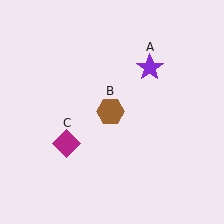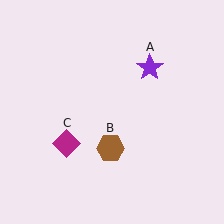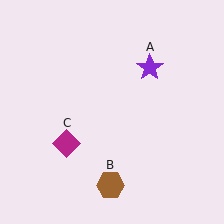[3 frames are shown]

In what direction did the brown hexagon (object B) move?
The brown hexagon (object B) moved down.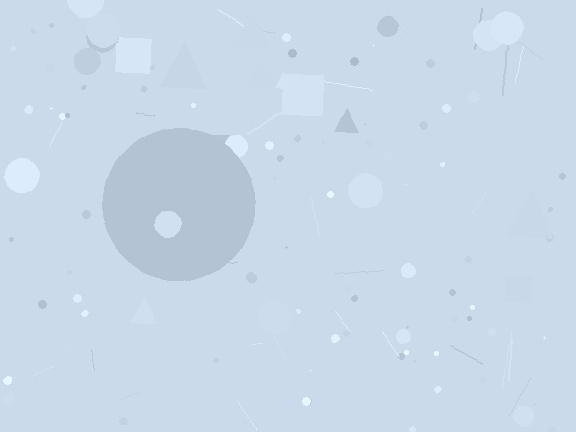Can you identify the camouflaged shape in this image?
The camouflaged shape is a circle.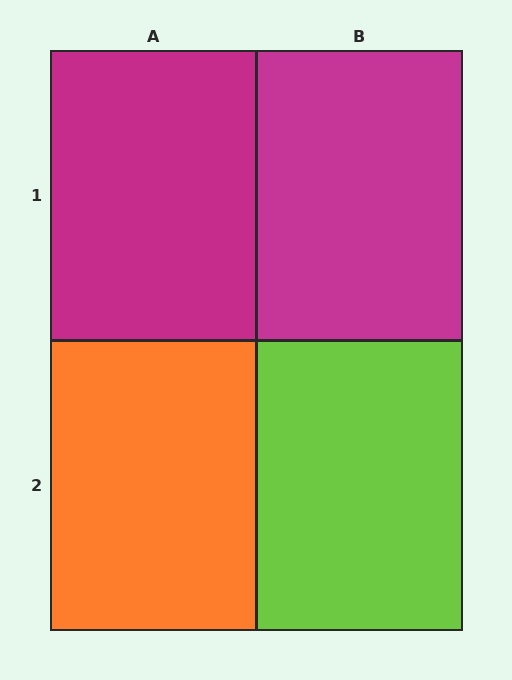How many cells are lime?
1 cell is lime.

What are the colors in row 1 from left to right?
Magenta, magenta.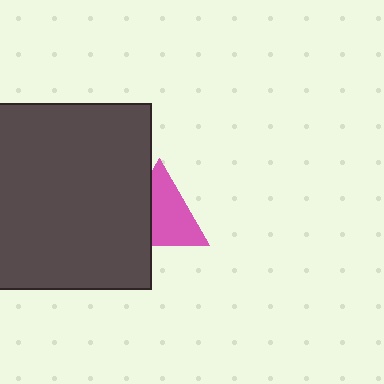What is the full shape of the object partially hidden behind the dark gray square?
The partially hidden object is a pink triangle.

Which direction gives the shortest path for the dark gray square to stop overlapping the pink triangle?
Moving left gives the shortest separation.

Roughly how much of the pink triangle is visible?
About half of it is visible (roughly 64%).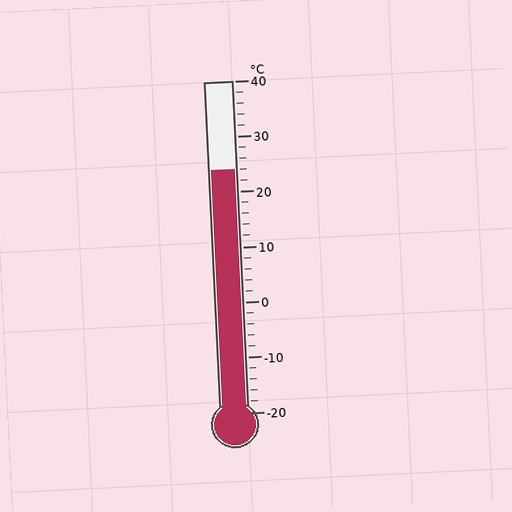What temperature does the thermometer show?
The thermometer shows approximately 24°C.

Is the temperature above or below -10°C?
The temperature is above -10°C.